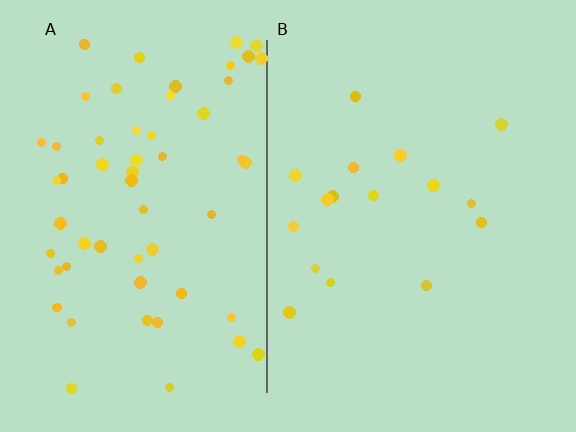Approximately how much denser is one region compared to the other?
Approximately 3.7× — region A over region B.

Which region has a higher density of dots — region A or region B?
A (the left).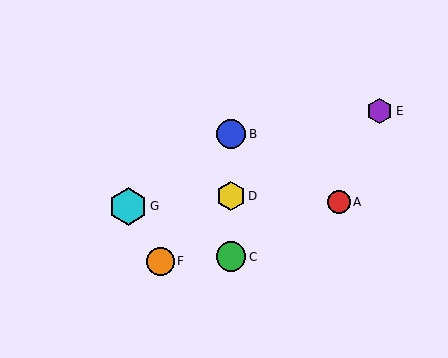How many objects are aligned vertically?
3 objects (B, C, D) are aligned vertically.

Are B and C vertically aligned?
Yes, both are at x≈231.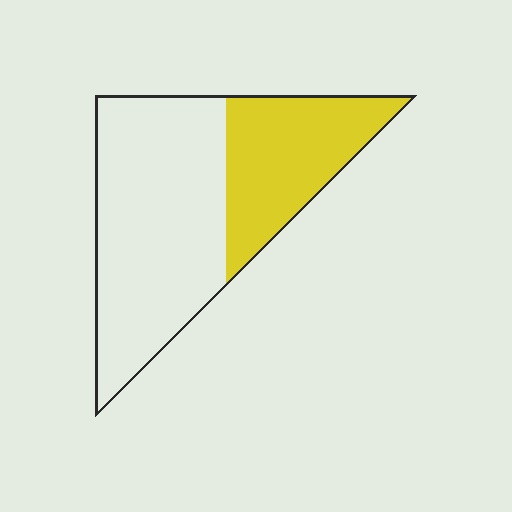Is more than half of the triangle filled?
No.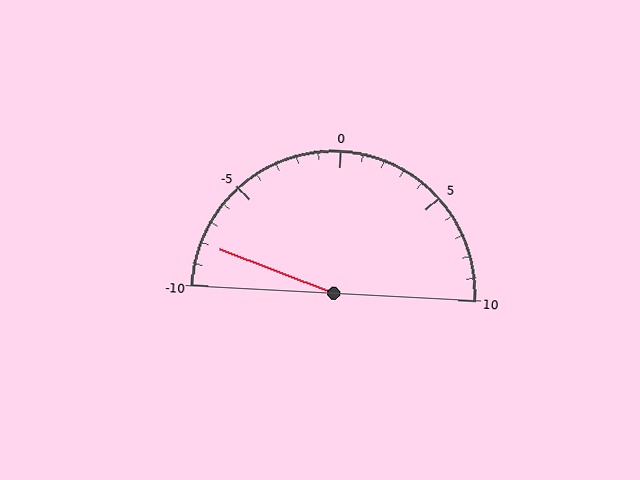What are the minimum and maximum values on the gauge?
The gauge ranges from -10 to 10.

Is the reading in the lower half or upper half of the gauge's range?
The reading is in the lower half of the range (-10 to 10).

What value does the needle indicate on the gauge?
The needle indicates approximately -8.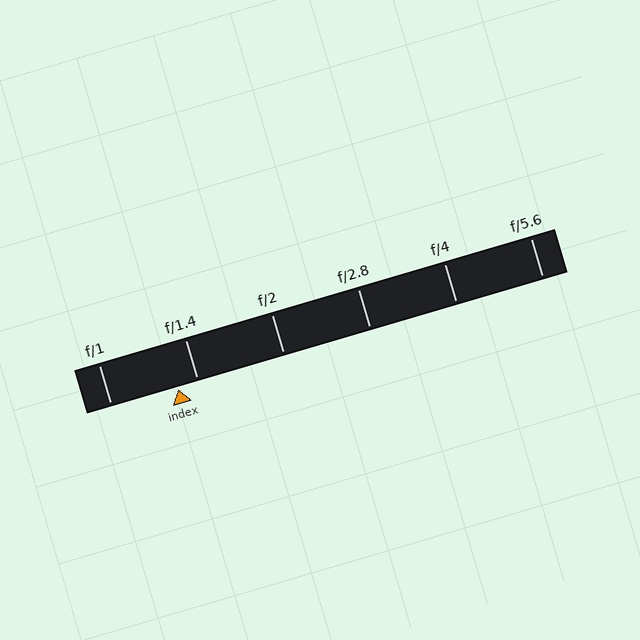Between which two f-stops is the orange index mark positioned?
The index mark is between f/1 and f/1.4.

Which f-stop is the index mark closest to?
The index mark is closest to f/1.4.